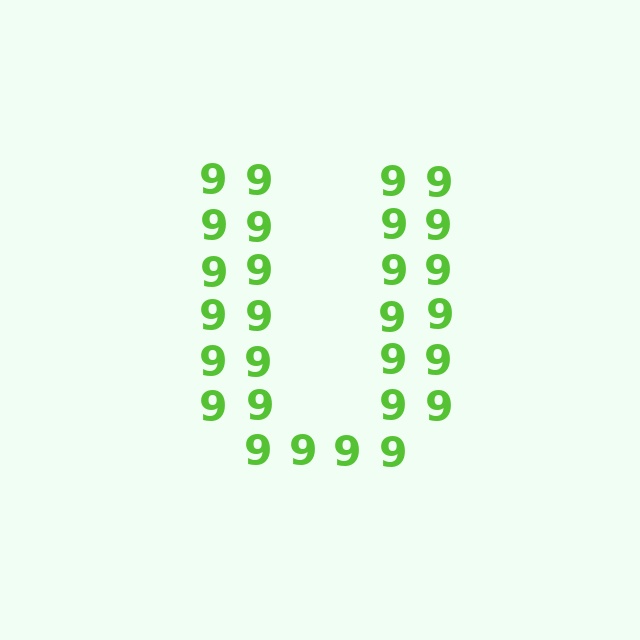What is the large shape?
The large shape is the letter U.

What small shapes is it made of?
It is made of small digit 9's.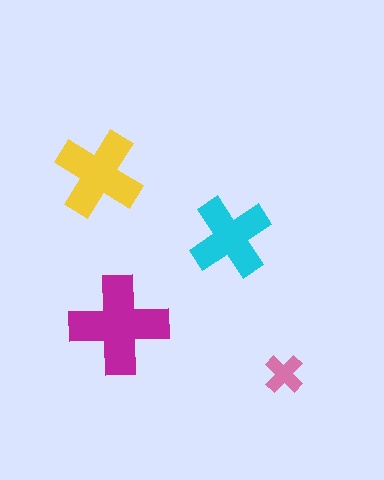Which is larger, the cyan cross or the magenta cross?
The magenta one.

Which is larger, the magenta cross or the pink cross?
The magenta one.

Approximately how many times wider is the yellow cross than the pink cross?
About 2 times wider.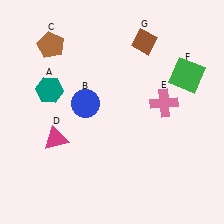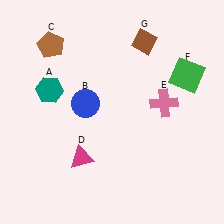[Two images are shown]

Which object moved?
The magenta triangle (D) moved right.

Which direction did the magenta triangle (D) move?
The magenta triangle (D) moved right.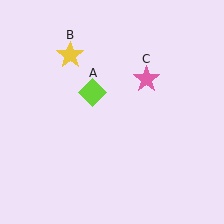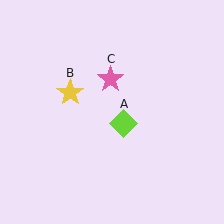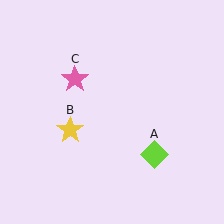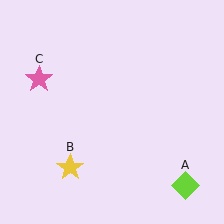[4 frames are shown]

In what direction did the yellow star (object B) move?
The yellow star (object B) moved down.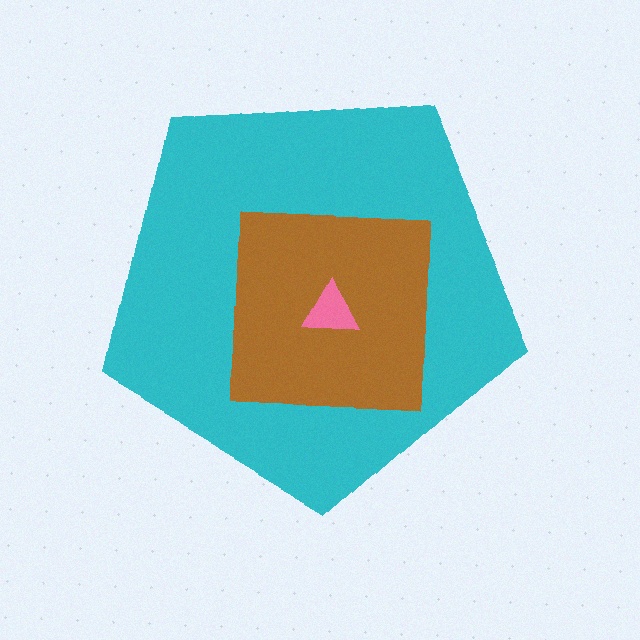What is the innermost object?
The pink triangle.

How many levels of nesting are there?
3.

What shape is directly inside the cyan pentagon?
The brown square.